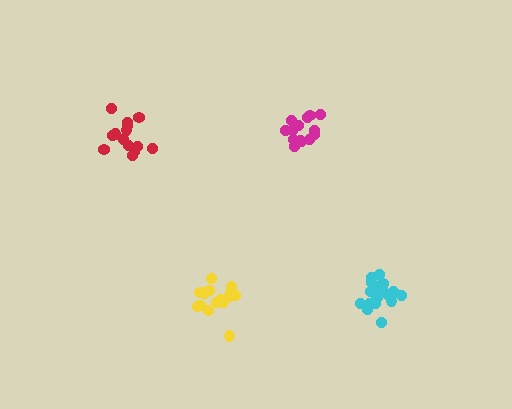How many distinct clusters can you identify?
There are 4 distinct clusters.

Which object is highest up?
The magenta cluster is topmost.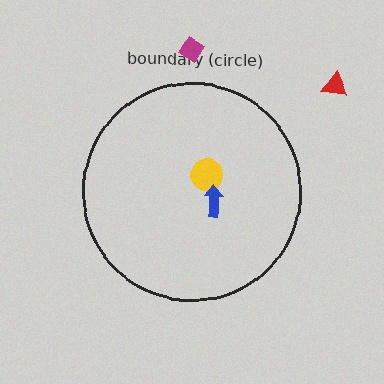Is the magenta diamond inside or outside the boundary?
Outside.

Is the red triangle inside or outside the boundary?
Outside.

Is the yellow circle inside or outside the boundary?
Inside.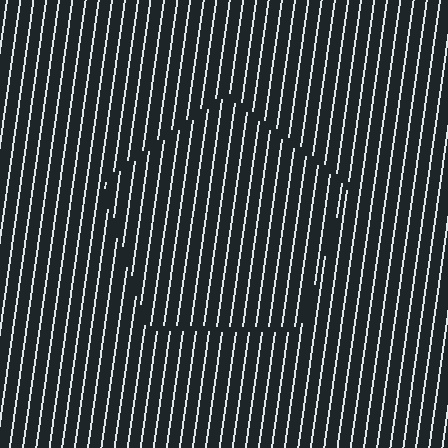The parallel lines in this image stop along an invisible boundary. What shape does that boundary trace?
An illusory pentagon. The interior of the shape contains the same grating, shifted by half a period — the contour is defined by the phase discontinuity where line-ends from the inner and outer gratings abut.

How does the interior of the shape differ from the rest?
The interior of the shape contains the same grating, shifted by half a period — the contour is defined by the phase discontinuity where line-ends from the inner and outer gratings abut.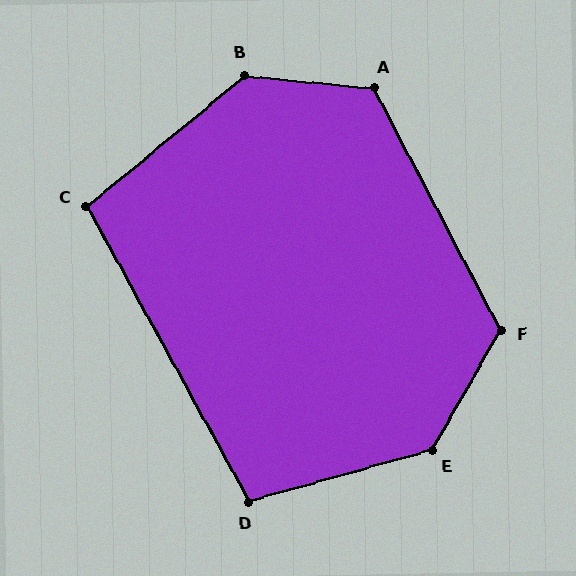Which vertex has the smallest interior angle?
C, at approximately 101 degrees.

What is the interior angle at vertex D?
Approximately 103 degrees (obtuse).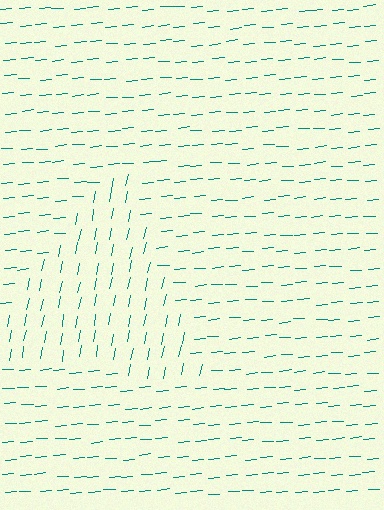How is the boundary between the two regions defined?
The boundary is defined purely by a change in line orientation (approximately 74 degrees difference). All lines are the same color and thickness.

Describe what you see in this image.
The image is filled with small teal line segments. A triangle region in the image has lines oriented differently from the surrounding lines, creating a visible texture boundary.